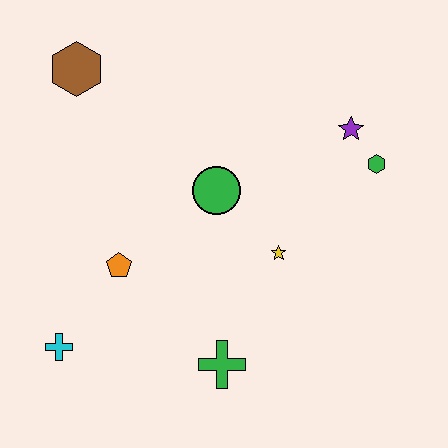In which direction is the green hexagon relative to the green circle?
The green hexagon is to the right of the green circle.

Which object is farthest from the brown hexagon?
The green cross is farthest from the brown hexagon.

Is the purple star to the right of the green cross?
Yes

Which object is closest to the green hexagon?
The purple star is closest to the green hexagon.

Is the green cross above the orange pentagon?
No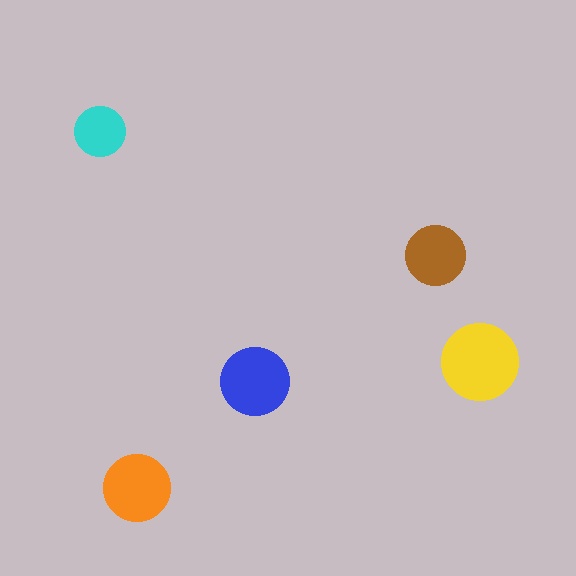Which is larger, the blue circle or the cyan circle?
The blue one.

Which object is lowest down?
The orange circle is bottommost.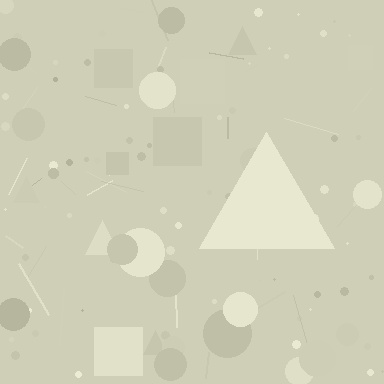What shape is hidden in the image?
A triangle is hidden in the image.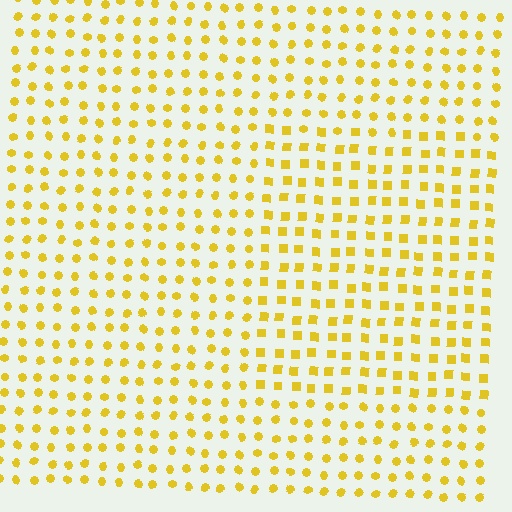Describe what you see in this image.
The image is filled with small yellow elements arranged in a uniform grid. A rectangle-shaped region contains squares, while the surrounding area contains circles. The boundary is defined purely by the change in element shape.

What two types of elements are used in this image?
The image uses squares inside the rectangle region and circles outside it.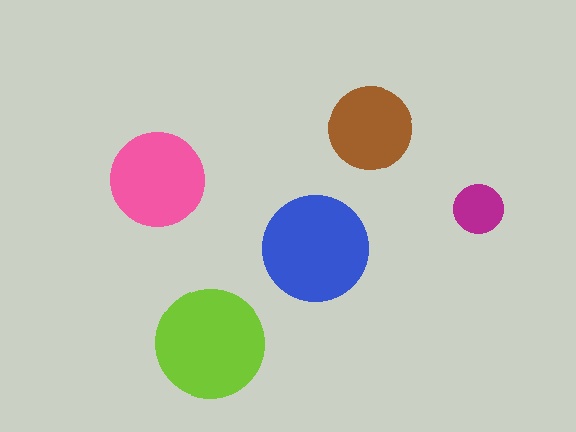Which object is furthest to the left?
The pink circle is leftmost.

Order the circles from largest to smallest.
the lime one, the blue one, the pink one, the brown one, the magenta one.